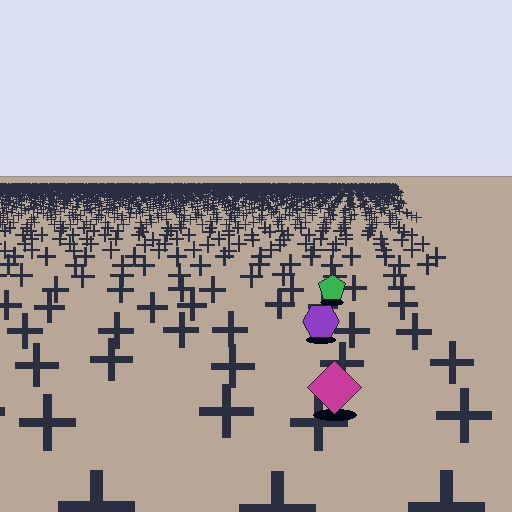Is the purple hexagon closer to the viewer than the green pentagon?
Yes. The purple hexagon is closer — you can tell from the texture gradient: the ground texture is coarser near it.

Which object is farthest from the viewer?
The green pentagon is farthest from the viewer. It appears smaller and the ground texture around it is denser.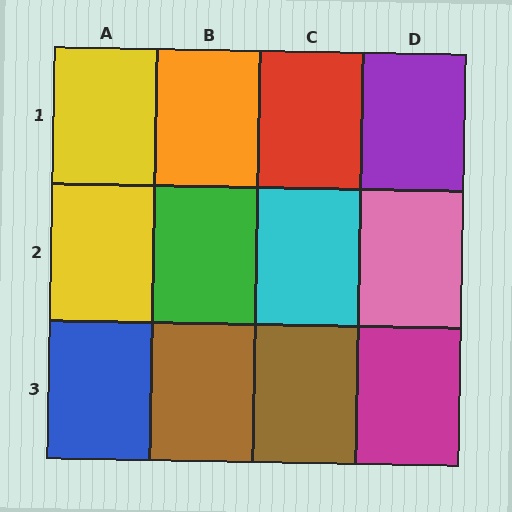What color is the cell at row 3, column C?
Brown.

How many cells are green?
1 cell is green.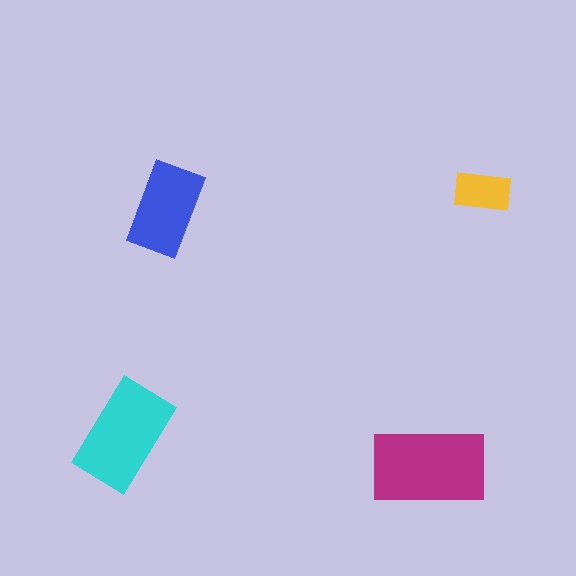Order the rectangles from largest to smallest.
the magenta one, the cyan one, the blue one, the yellow one.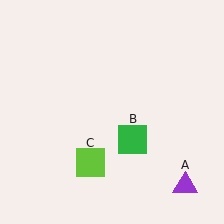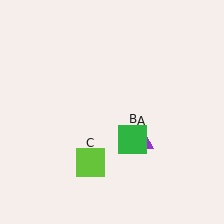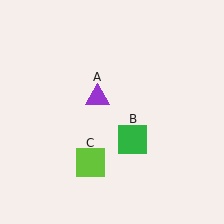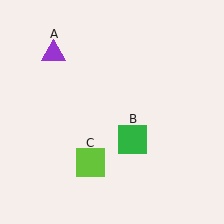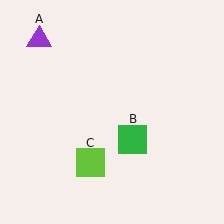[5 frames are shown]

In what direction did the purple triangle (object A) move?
The purple triangle (object A) moved up and to the left.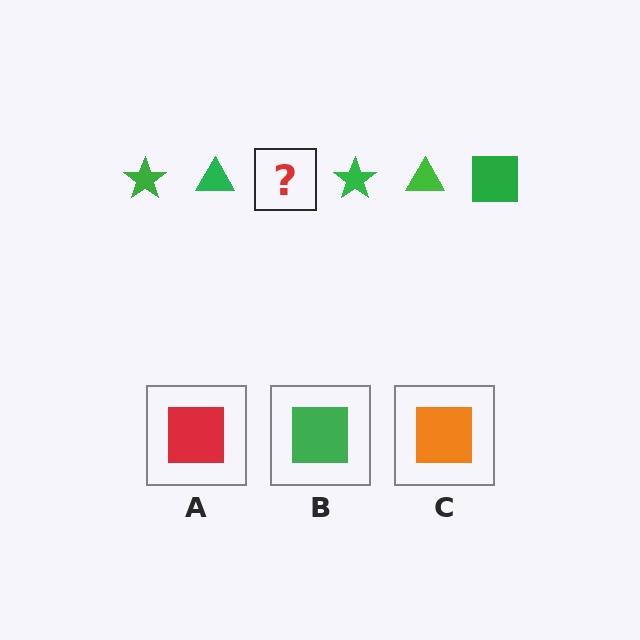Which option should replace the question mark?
Option B.